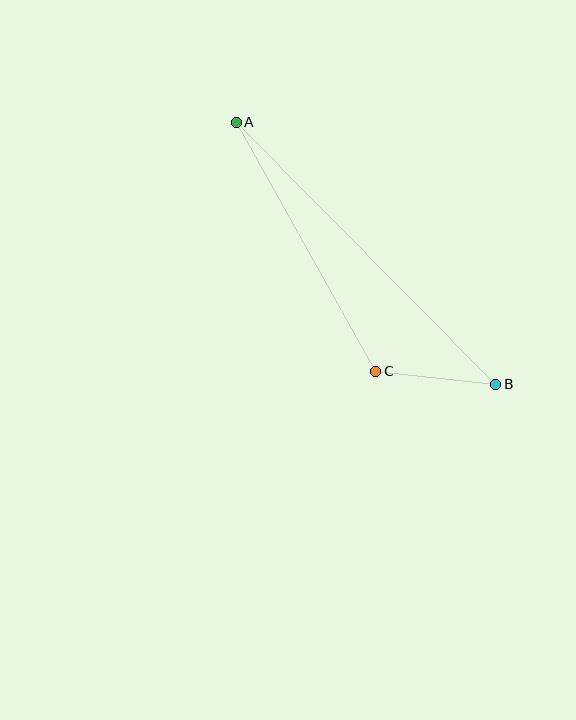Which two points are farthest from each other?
Points A and B are farthest from each other.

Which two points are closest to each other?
Points B and C are closest to each other.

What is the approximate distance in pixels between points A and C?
The distance between A and C is approximately 285 pixels.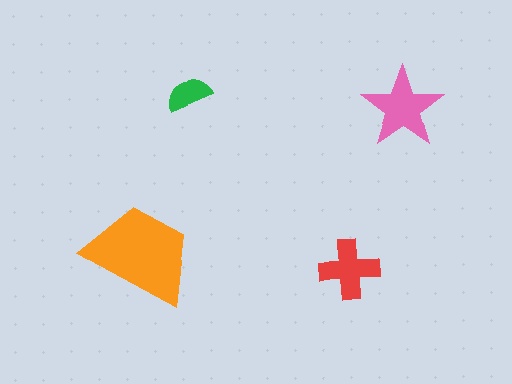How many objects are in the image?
There are 4 objects in the image.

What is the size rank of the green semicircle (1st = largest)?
4th.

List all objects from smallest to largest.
The green semicircle, the red cross, the pink star, the orange trapezoid.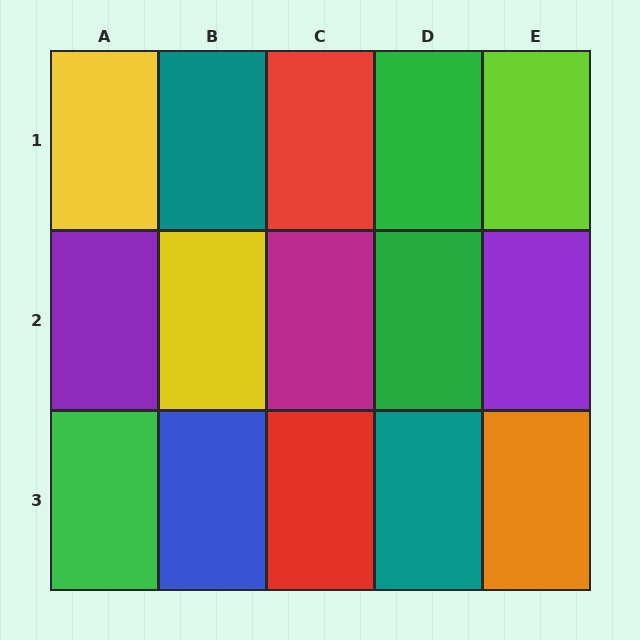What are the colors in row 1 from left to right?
Yellow, teal, red, green, lime.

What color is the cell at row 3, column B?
Blue.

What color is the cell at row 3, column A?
Green.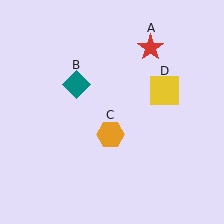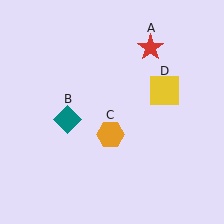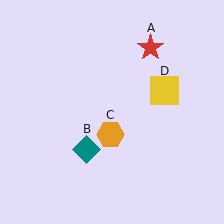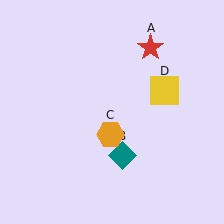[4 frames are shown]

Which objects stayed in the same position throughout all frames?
Red star (object A) and orange hexagon (object C) and yellow square (object D) remained stationary.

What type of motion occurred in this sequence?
The teal diamond (object B) rotated counterclockwise around the center of the scene.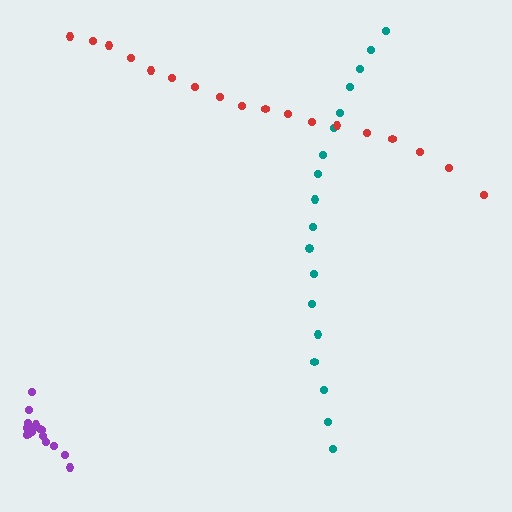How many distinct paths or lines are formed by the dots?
There are 3 distinct paths.